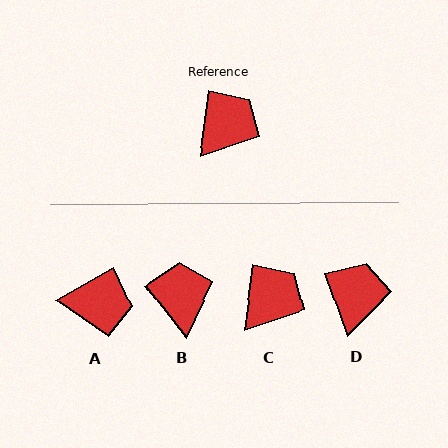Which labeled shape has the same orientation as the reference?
C.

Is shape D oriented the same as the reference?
No, it is off by about 27 degrees.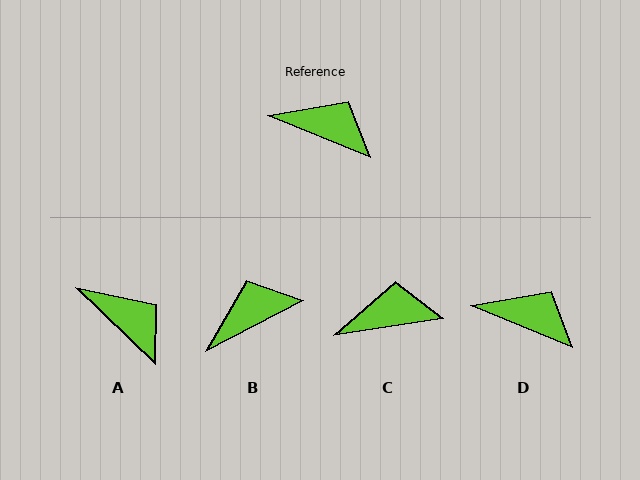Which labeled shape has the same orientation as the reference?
D.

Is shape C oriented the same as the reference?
No, it is off by about 31 degrees.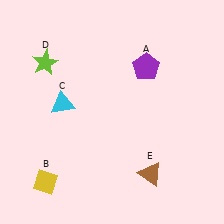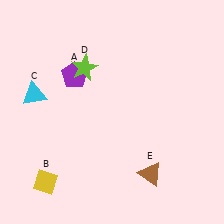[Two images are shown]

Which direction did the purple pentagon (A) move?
The purple pentagon (A) moved left.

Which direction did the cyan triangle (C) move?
The cyan triangle (C) moved left.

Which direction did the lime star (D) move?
The lime star (D) moved right.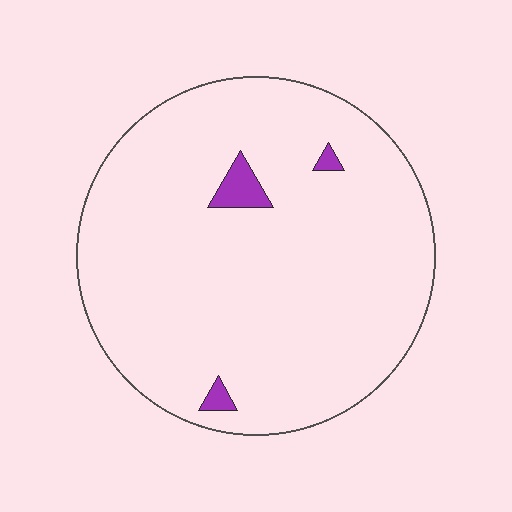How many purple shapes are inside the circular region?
3.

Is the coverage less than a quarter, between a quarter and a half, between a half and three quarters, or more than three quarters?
Less than a quarter.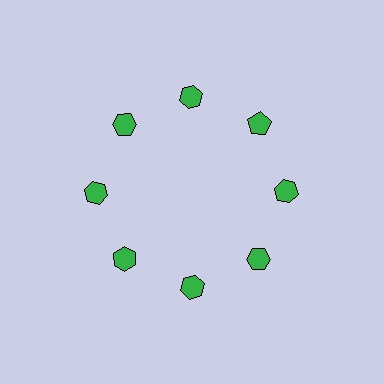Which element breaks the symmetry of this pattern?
The green pentagon at roughly the 2 o'clock position breaks the symmetry. All other shapes are green hexagons.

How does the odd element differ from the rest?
It has a different shape: pentagon instead of hexagon.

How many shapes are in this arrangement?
There are 8 shapes arranged in a ring pattern.